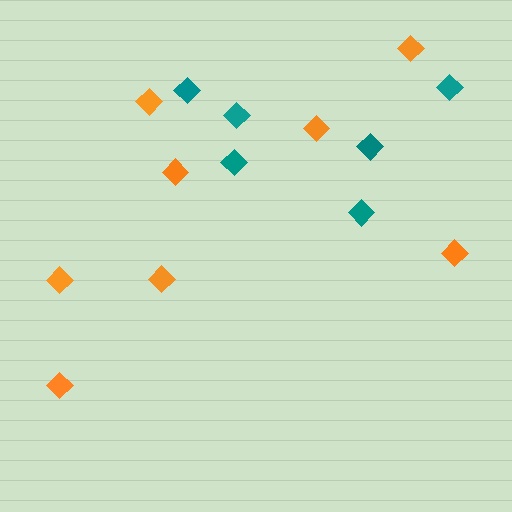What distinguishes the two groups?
There are 2 groups: one group of teal diamonds (6) and one group of orange diamonds (8).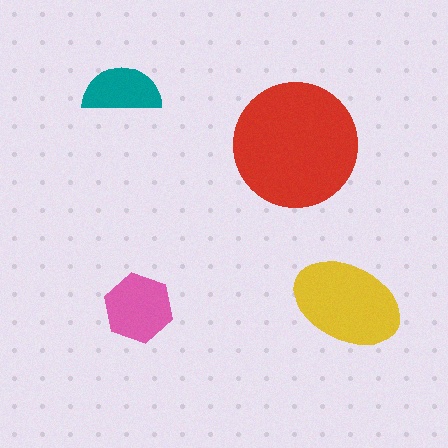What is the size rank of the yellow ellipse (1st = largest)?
2nd.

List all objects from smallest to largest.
The teal semicircle, the pink hexagon, the yellow ellipse, the red circle.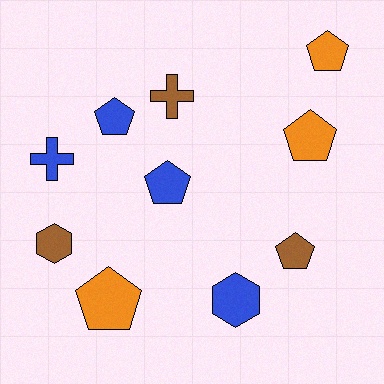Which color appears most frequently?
Blue, with 4 objects.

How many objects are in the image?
There are 10 objects.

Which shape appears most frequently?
Pentagon, with 6 objects.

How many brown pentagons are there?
There is 1 brown pentagon.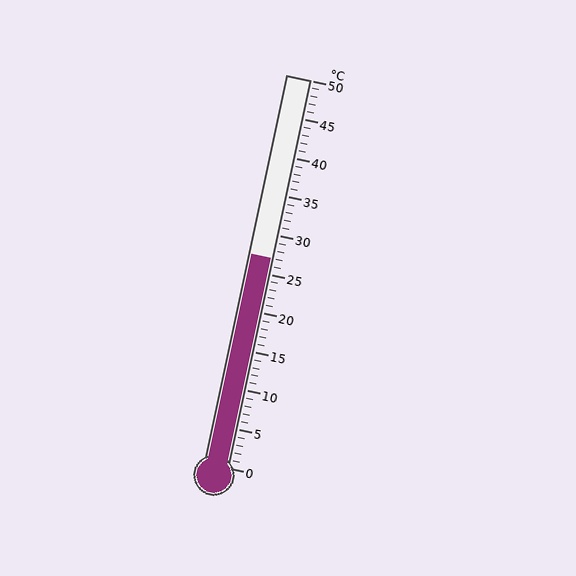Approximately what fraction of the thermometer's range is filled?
The thermometer is filled to approximately 55% of its range.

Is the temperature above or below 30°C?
The temperature is below 30°C.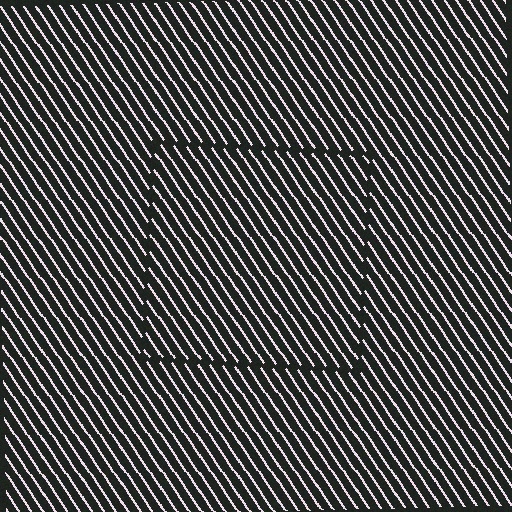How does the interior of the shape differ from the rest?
The interior of the shape contains the same grating, shifted by half a period — the contour is defined by the phase discontinuity where line-ends from the inner and outer gratings abut.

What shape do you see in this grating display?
An illusory square. The interior of the shape contains the same grating, shifted by half a period — the contour is defined by the phase discontinuity where line-ends from the inner and outer gratings abut.